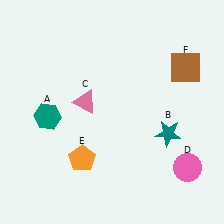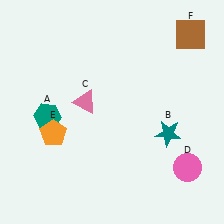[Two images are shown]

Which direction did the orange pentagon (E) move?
The orange pentagon (E) moved left.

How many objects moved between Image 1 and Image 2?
2 objects moved between the two images.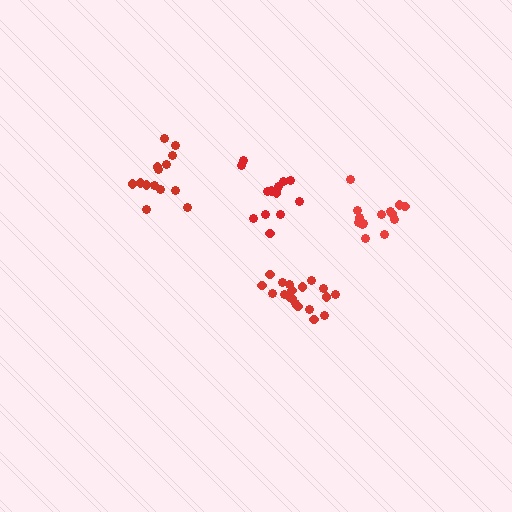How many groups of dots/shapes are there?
There are 4 groups.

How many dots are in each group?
Group 1: 14 dots, Group 2: 14 dots, Group 3: 20 dots, Group 4: 14 dots (62 total).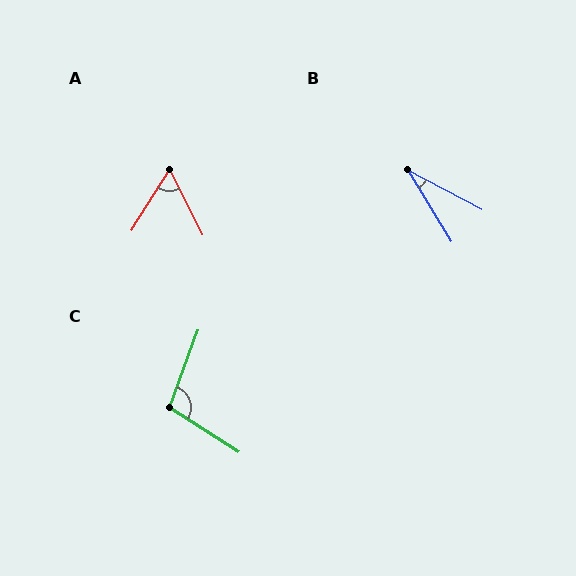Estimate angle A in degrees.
Approximately 58 degrees.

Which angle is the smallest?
B, at approximately 31 degrees.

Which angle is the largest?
C, at approximately 102 degrees.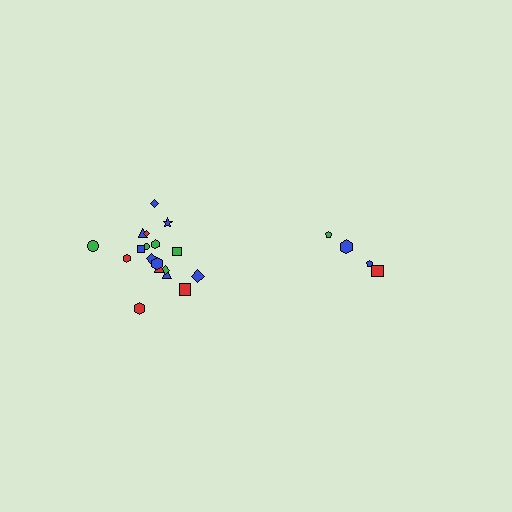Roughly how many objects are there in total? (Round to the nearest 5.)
Roughly 20 objects in total.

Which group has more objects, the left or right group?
The left group.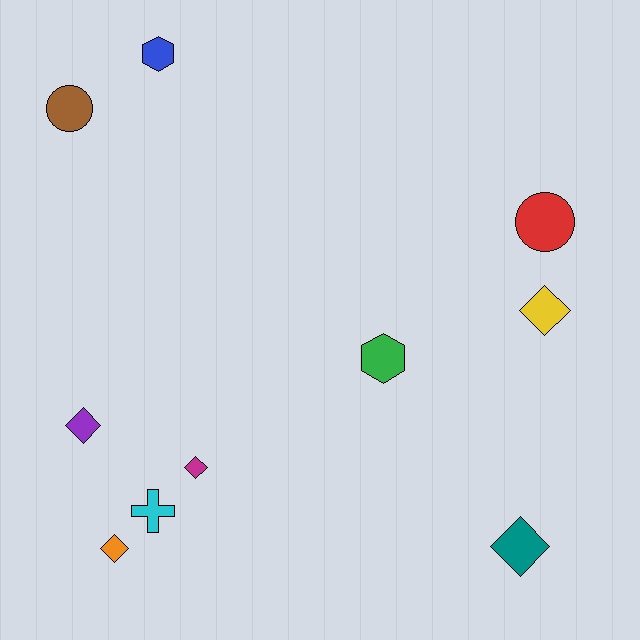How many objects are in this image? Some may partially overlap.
There are 10 objects.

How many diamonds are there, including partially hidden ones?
There are 5 diamonds.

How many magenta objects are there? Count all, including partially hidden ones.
There is 1 magenta object.